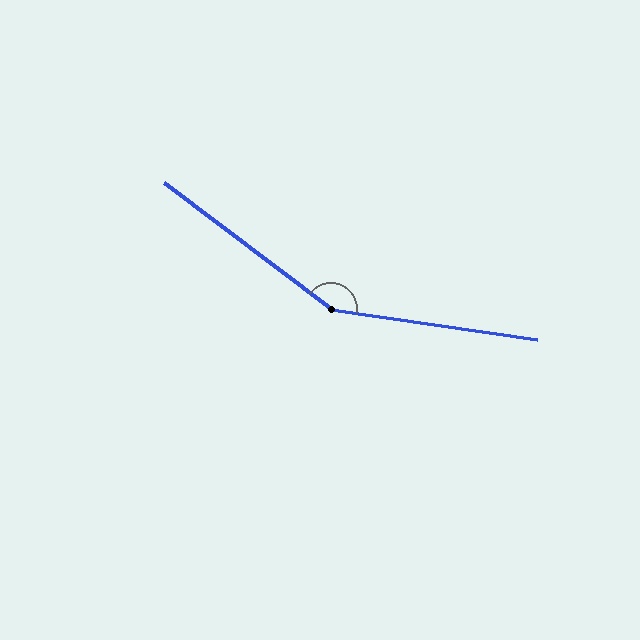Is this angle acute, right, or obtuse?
It is obtuse.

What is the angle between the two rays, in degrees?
Approximately 151 degrees.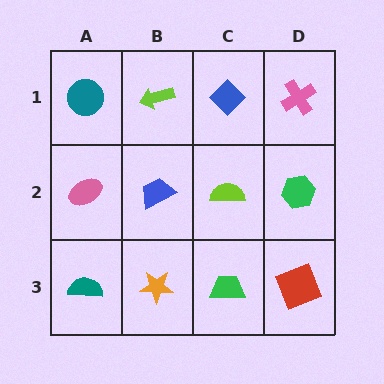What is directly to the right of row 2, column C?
A green hexagon.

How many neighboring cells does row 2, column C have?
4.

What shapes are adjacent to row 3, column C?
A lime semicircle (row 2, column C), an orange star (row 3, column B), a red square (row 3, column D).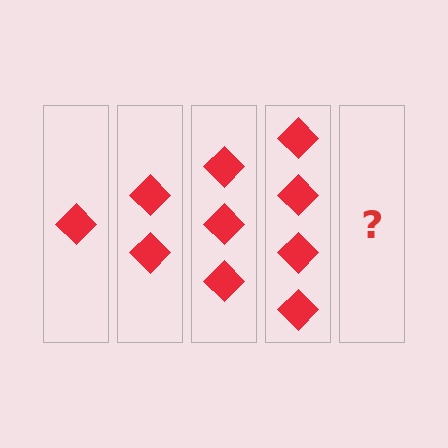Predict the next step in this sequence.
The next step is 5 diamonds.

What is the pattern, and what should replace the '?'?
The pattern is that each step adds one more diamond. The '?' should be 5 diamonds.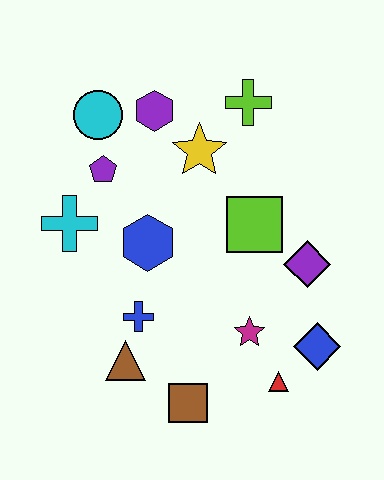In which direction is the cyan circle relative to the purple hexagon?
The cyan circle is to the left of the purple hexagon.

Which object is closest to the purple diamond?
The lime square is closest to the purple diamond.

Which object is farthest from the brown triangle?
The lime cross is farthest from the brown triangle.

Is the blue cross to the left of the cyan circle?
No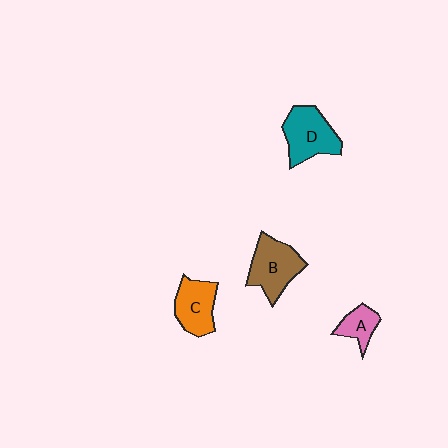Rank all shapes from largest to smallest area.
From largest to smallest: B (brown), D (teal), C (orange), A (pink).